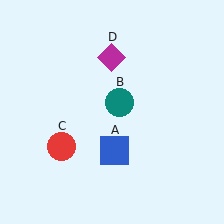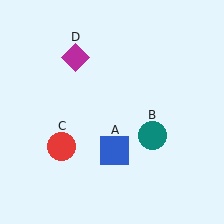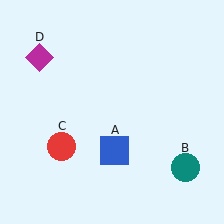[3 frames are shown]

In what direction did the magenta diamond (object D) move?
The magenta diamond (object D) moved left.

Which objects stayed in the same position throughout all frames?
Blue square (object A) and red circle (object C) remained stationary.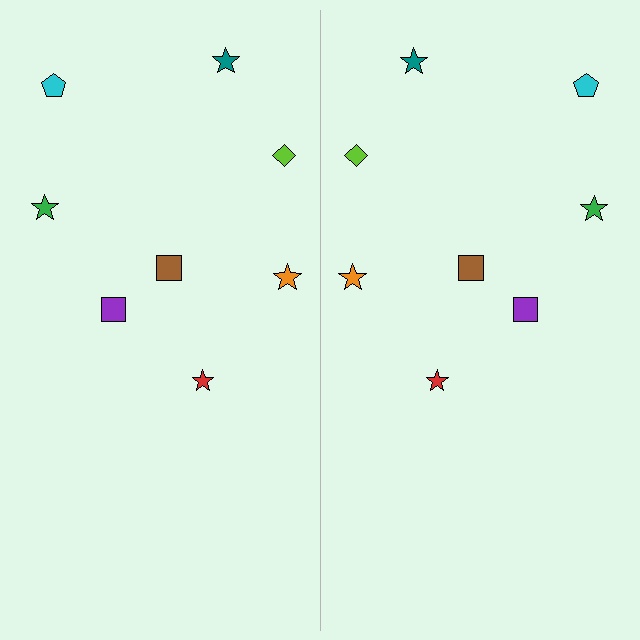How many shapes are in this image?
There are 16 shapes in this image.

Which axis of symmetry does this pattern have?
The pattern has a vertical axis of symmetry running through the center of the image.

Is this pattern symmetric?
Yes, this pattern has bilateral (reflection) symmetry.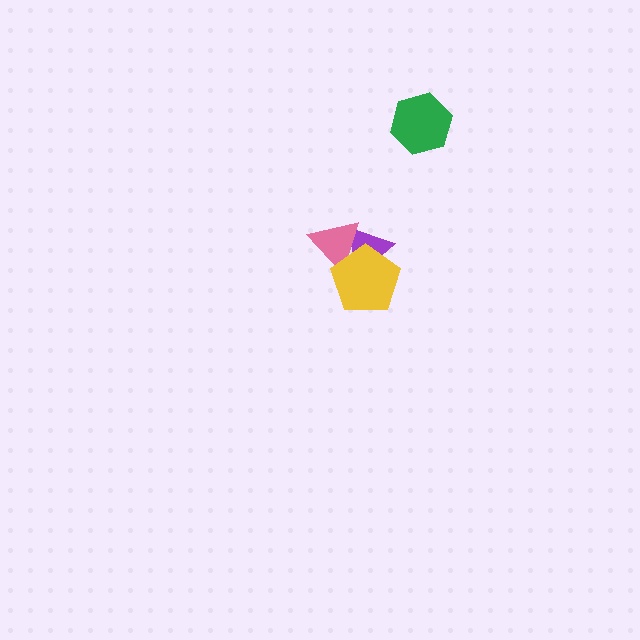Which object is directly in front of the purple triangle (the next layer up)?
The pink triangle is directly in front of the purple triangle.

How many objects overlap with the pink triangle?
2 objects overlap with the pink triangle.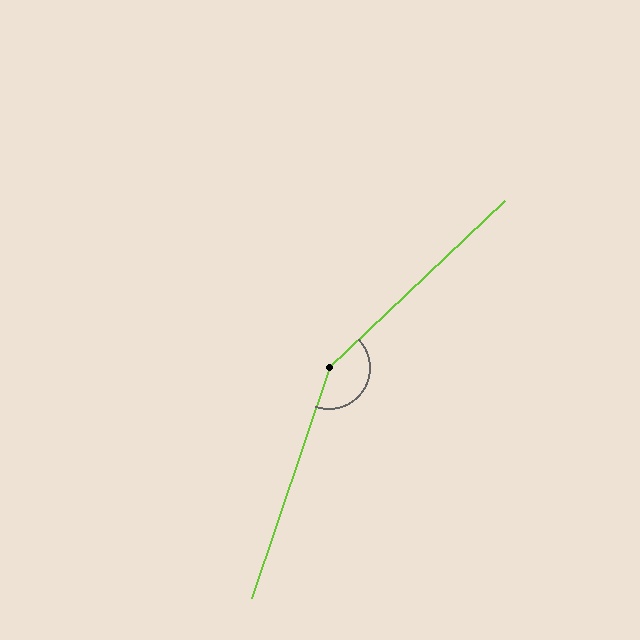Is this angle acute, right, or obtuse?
It is obtuse.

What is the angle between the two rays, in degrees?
Approximately 152 degrees.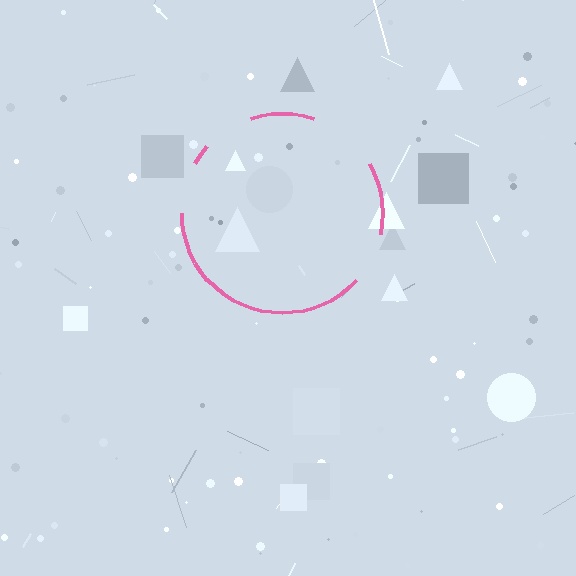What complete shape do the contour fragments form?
The contour fragments form a circle.